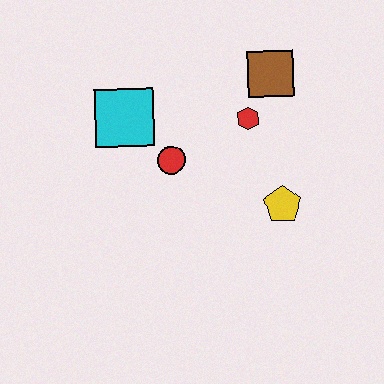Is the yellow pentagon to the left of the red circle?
No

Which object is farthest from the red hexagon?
The cyan square is farthest from the red hexagon.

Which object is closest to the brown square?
The red hexagon is closest to the brown square.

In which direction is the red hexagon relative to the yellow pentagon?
The red hexagon is above the yellow pentagon.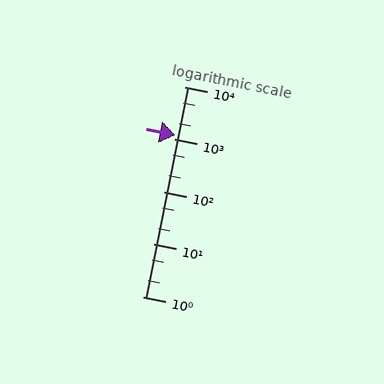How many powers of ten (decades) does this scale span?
The scale spans 4 decades, from 1 to 10000.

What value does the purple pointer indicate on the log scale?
The pointer indicates approximately 1200.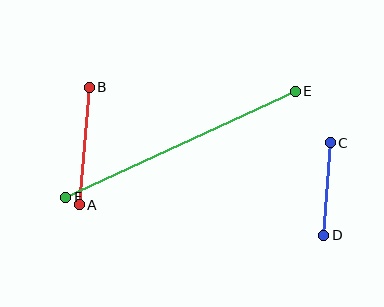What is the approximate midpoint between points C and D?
The midpoint is at approximately (327, 189) pixels.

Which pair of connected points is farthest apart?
Points E and F are farthest apart.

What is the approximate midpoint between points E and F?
The midpoint is at approximately (181, 144) pixels.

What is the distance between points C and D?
The distance is approximately 93 pixels.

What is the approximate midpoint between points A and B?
The midpoint is at approximately (84, 146) pixels.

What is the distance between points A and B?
The distance is approximately 118 pixels.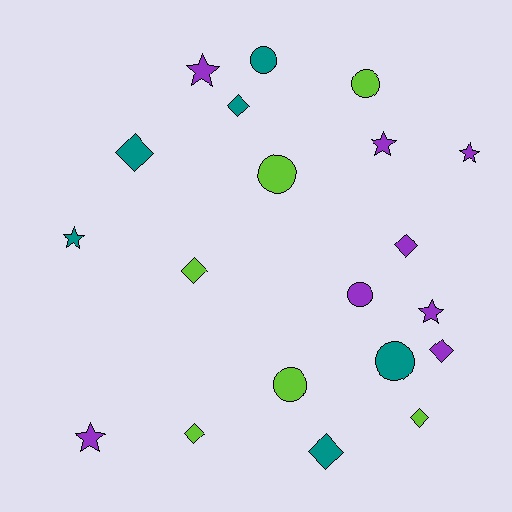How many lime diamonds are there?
There are 3 lime diamonds.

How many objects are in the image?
There are 20 objects.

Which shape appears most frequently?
Diamond, with 8 objects.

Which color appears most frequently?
Purple, with 8 objects.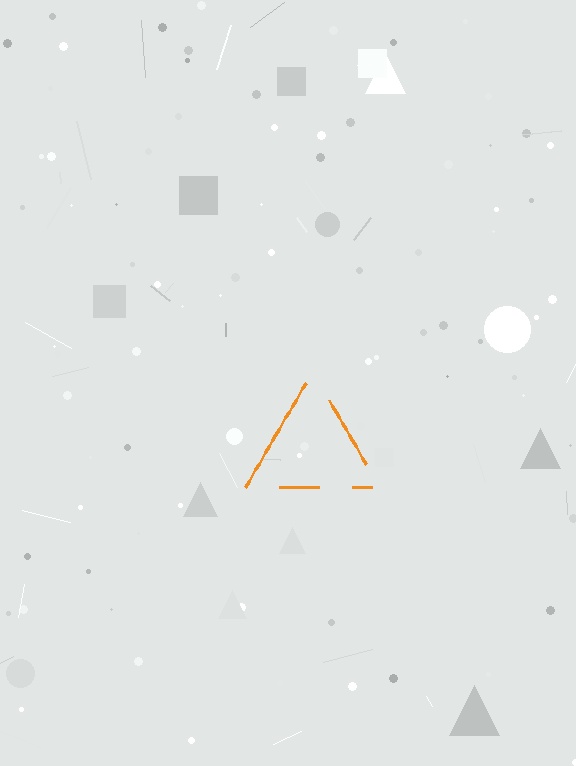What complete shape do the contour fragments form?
The contour fragments form a triangle.